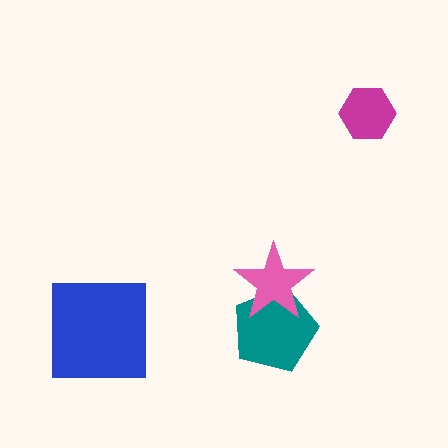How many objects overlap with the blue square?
0 objects overlap with the blue square.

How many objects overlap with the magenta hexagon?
0 objects overlap with the magenta hexagon.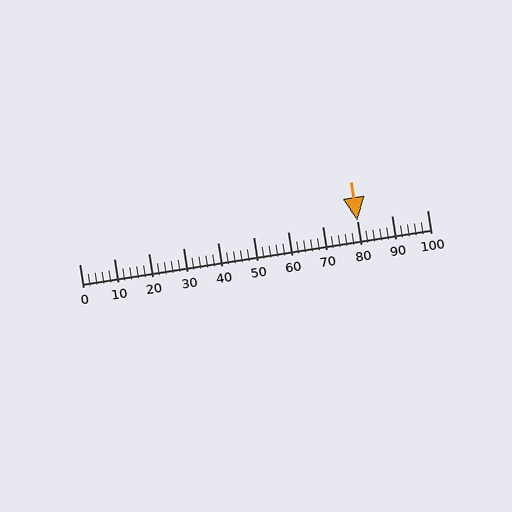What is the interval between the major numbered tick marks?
The major tick marks are spaced 10 units apart.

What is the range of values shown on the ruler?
The ruler shows values from 0 to 100.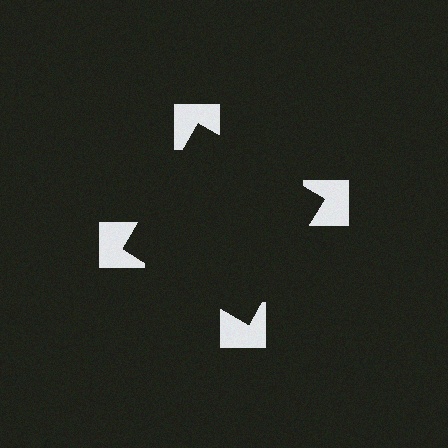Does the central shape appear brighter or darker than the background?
It typically appears slightly darker than the background, even though no actual brightness change is drawn.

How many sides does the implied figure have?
4 sides.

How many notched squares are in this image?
There are 4 — one at each vertex of the illusory square.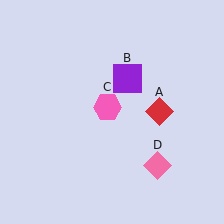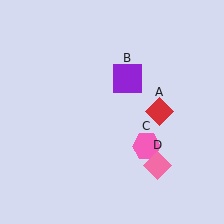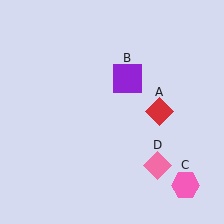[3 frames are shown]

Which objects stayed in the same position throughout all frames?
Red diamond (object A) and purple square (object B) and pink diamond (object D) remained stationary.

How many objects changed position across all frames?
1 object changed position: pink hexagon (object C).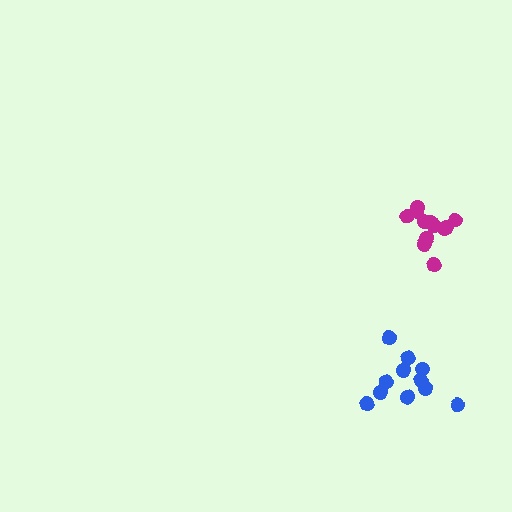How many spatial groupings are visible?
There are 2 spatial groupings.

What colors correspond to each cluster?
The clusters are colored: blue, magenta.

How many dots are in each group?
Group 1: 11 dots, Group 2: 12 dots (23 total).